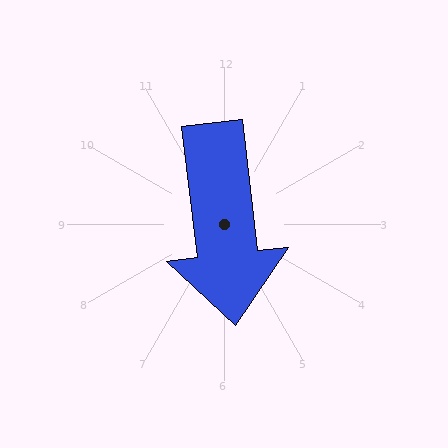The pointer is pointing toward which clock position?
Roughly 6 o'clock.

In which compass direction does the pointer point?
South.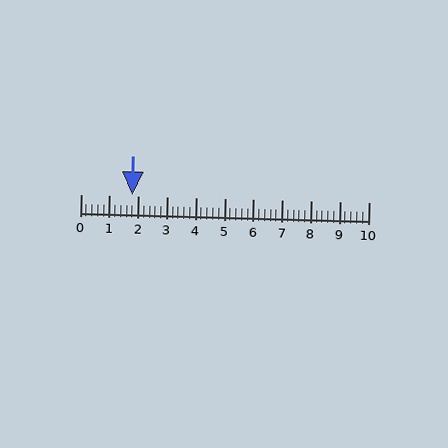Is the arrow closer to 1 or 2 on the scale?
The arrow is closer to 2.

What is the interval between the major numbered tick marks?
The major tick marks are spaced 1 units apart.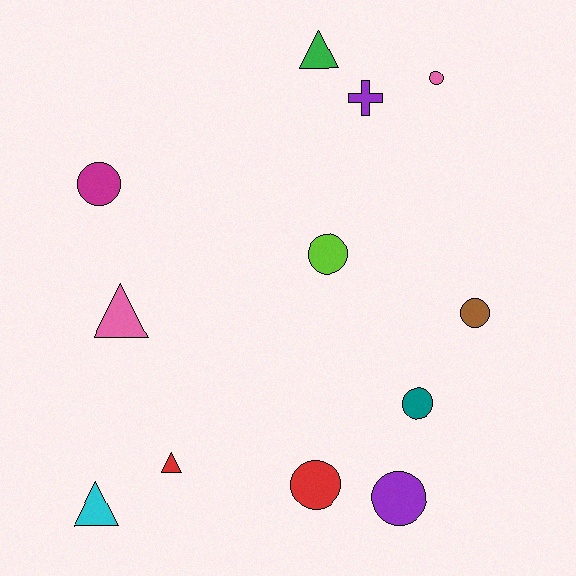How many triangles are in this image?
There are 4 triangles.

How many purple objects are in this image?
There are 2 purple objects.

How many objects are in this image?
There are 12 objects.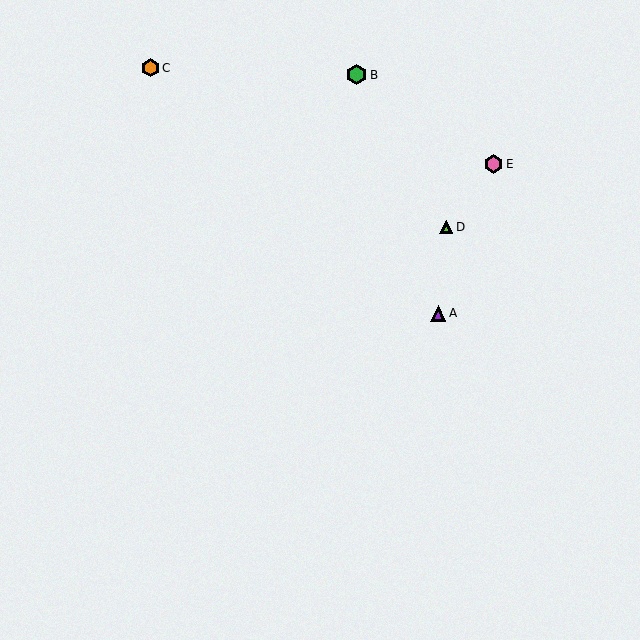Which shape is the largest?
The green hexagon (labeled B) is the largest.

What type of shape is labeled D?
Shape D is a lime triangle.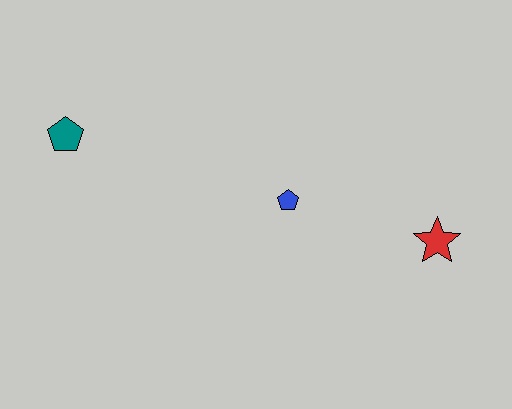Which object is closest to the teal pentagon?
The blue pentagon is closest to the teal pentagon.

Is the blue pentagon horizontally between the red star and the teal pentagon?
Yes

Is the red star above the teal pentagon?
No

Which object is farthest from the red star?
The teal pentagon is farthest from the red star.